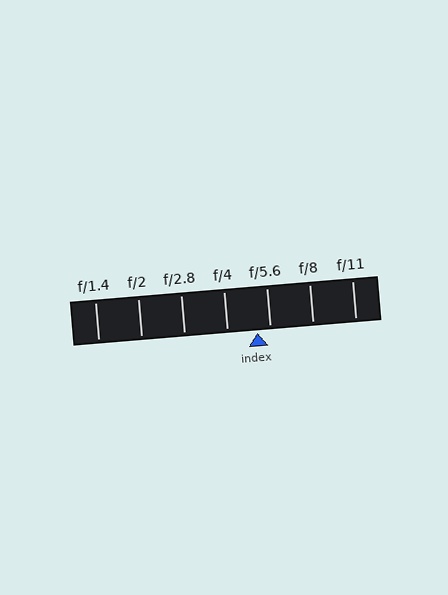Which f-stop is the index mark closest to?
The index mark is closest to f/5.6.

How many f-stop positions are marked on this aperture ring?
There are 7 f-stop positions marked.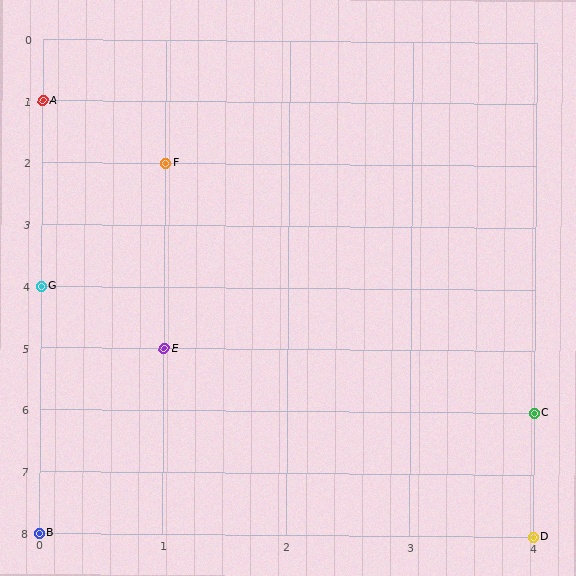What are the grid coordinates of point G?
Point G is at grid coordinates (0, 4).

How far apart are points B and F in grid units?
Points B and F are 1 column and 6 rows apart (about 6.1 grid units diagonally).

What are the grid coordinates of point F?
Point F is at grid coordinates (1, 2).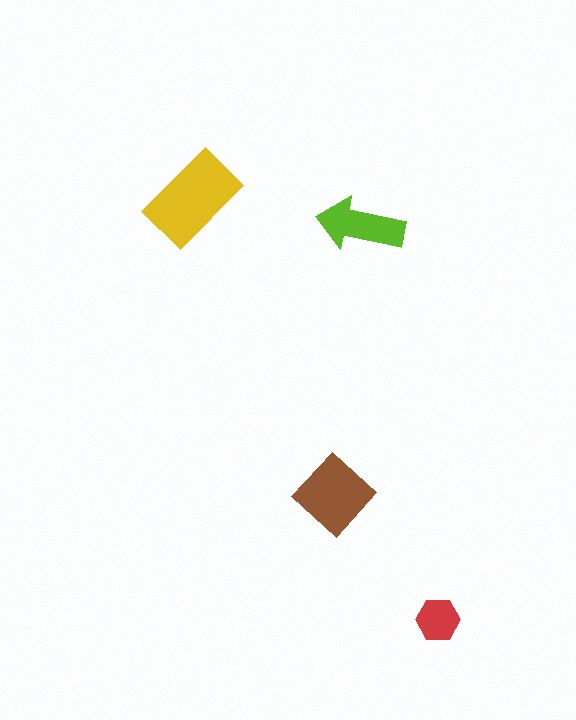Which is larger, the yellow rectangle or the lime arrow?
The yellow rectangle.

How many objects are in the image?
There are 4 objects in the image.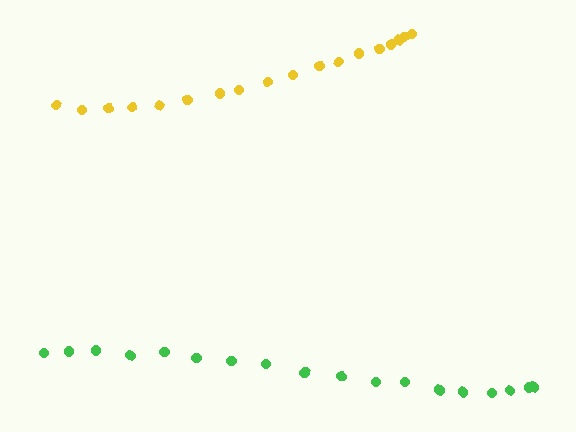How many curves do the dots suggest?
There are 2 distinct paths.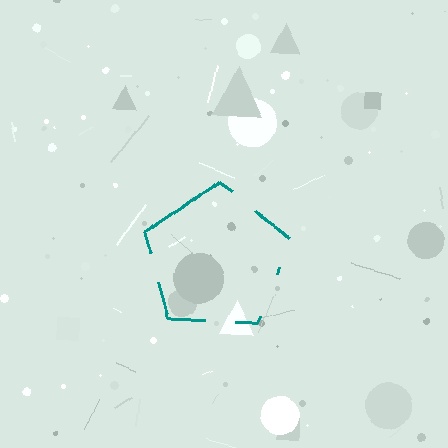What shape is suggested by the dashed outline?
The dashed outline suggests a pentagon.